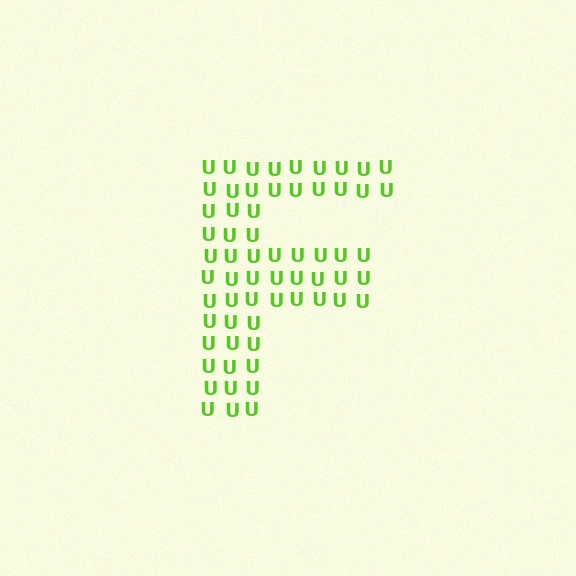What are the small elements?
The small elements are letter U's.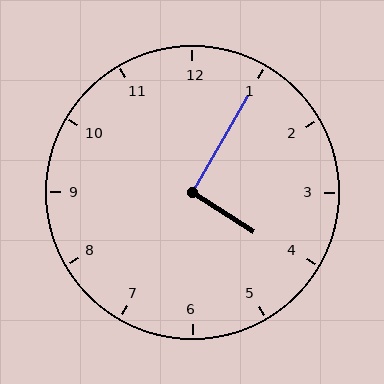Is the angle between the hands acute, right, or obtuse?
It is right.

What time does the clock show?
4:05.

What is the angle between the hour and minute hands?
Approximately 92 degrees.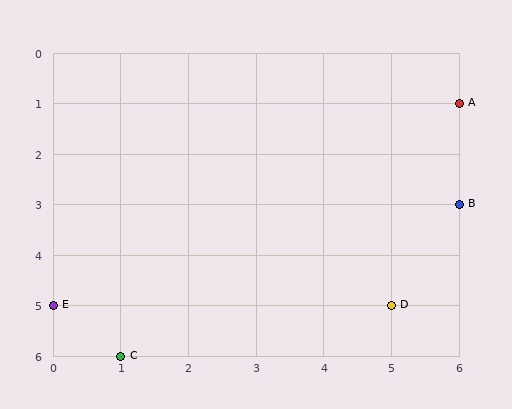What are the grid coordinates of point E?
Point E is at grid coordinates (0, 5).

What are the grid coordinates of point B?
Point B is at grid coordinates (6, 3).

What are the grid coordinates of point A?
Point A is at grid coordinates (6, 1).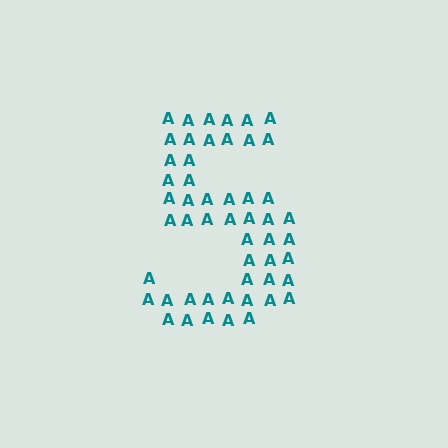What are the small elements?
The small elements are letter A's.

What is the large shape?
The large shape is the digit 5.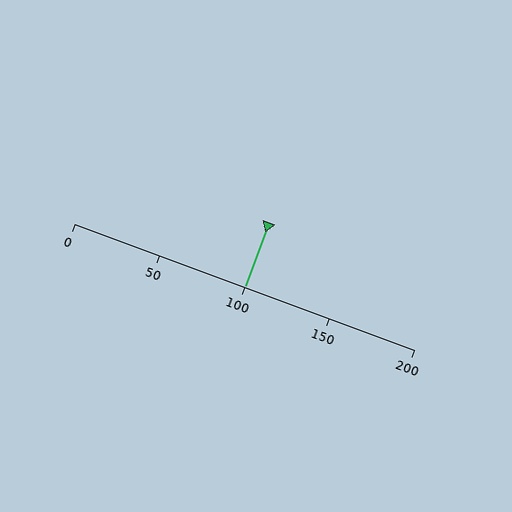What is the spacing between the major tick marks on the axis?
The major ticks are spaced 50 apart.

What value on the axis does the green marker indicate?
The marker indicates approximately 100.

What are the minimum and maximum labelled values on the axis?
The axis runs from 0 to 200.